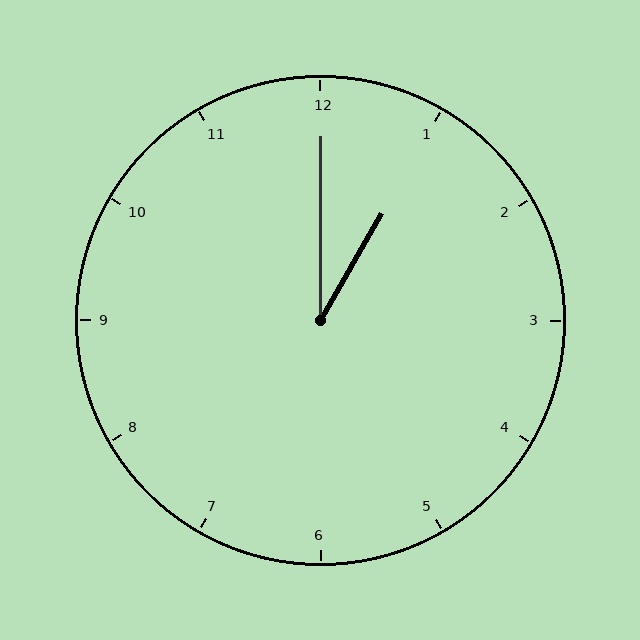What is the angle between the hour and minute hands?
Approximately 30 degrees.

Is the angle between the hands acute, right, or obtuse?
It is acute.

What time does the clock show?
1:00.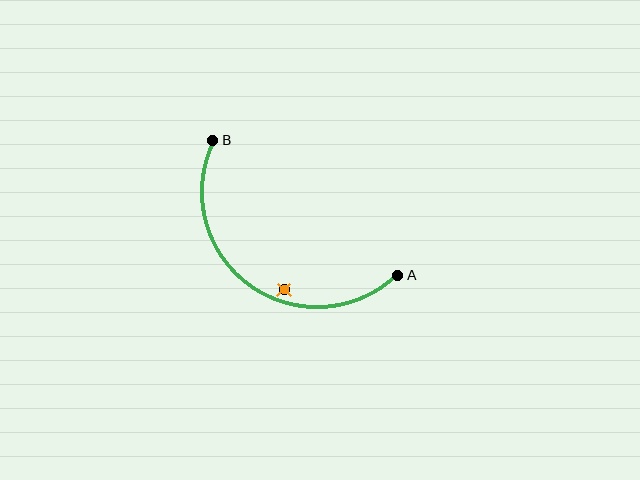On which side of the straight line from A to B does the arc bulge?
The arc bulges below and to the left of the straight line connecting A and B.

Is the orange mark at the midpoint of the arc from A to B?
No — the orange mark does not lie on the arc at all. It sits slightly inside the curve.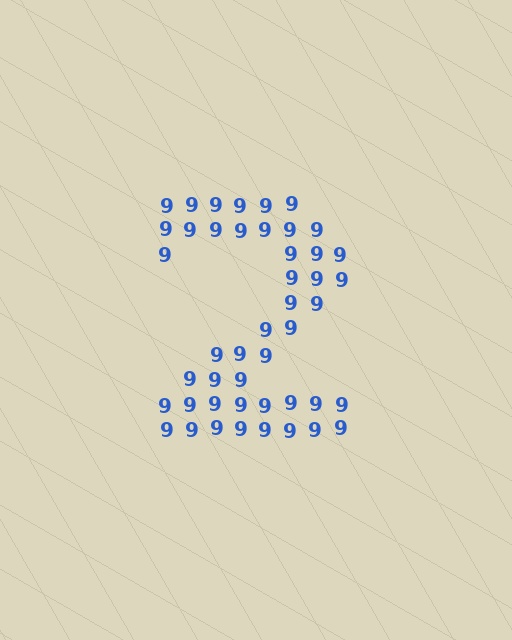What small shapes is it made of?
It is made of small digit 9's.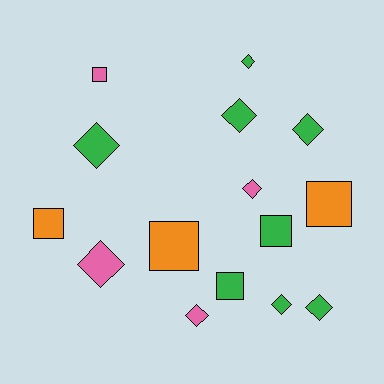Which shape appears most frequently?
Diamond, with 9 objects.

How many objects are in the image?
There are 15 objects.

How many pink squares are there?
There is 1 pink square.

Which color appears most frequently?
Green, with 8 objects.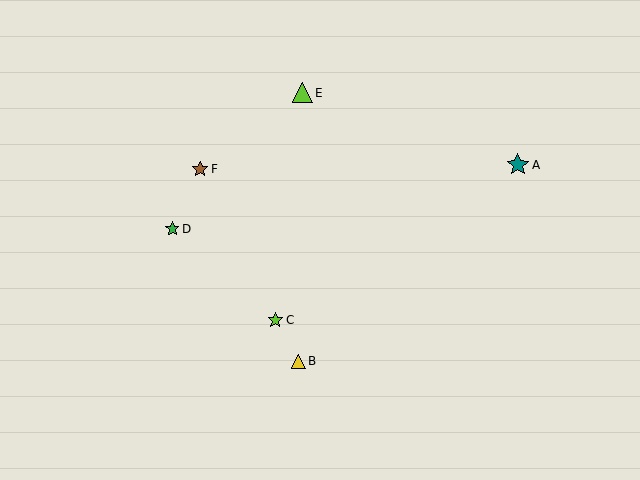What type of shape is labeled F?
Shape F is a brown star.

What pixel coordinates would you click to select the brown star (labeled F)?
Click at (200, 169) to select the brown star F.